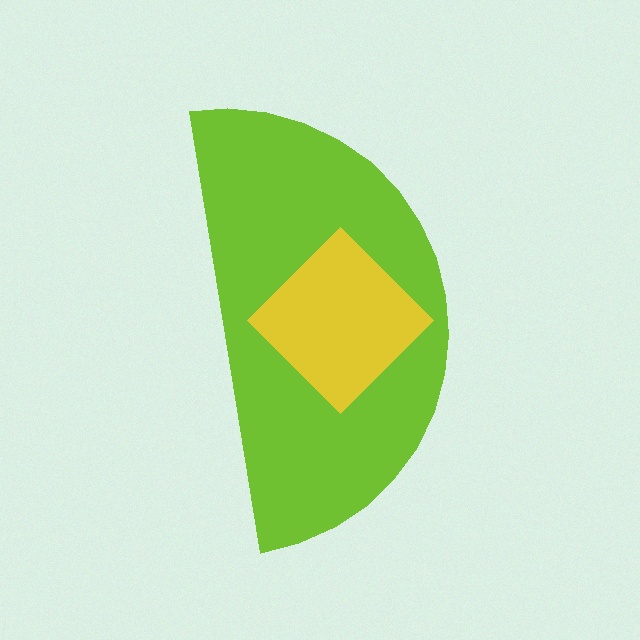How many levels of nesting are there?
2.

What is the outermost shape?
The lime semicircle.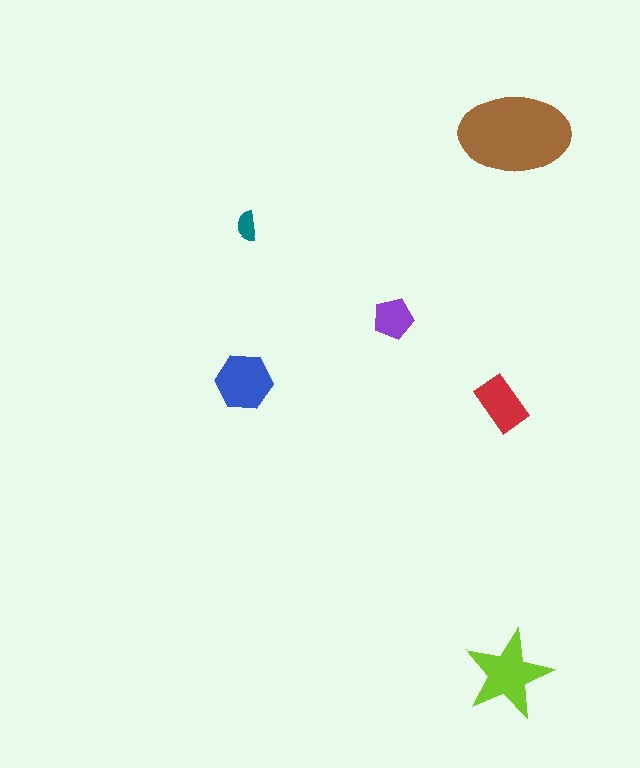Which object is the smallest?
The teal semicircle.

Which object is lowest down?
The lime star is bottommost.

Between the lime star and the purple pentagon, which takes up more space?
The lime star.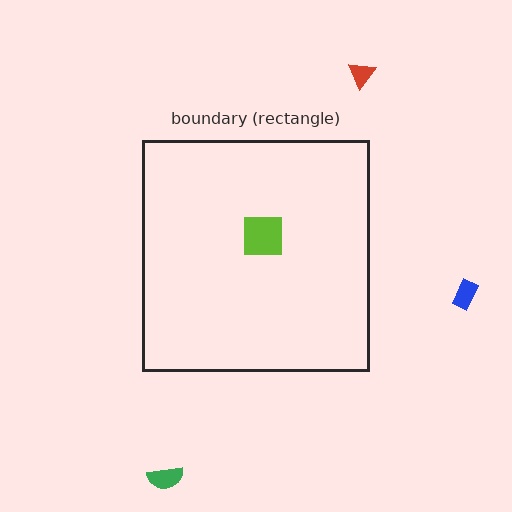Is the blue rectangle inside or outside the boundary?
Outside.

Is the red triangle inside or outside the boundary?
Outside.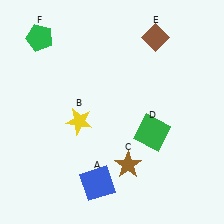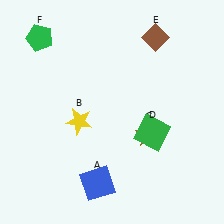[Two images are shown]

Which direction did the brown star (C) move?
The brown star (C) moved up.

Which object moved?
The brown star (C) moved up.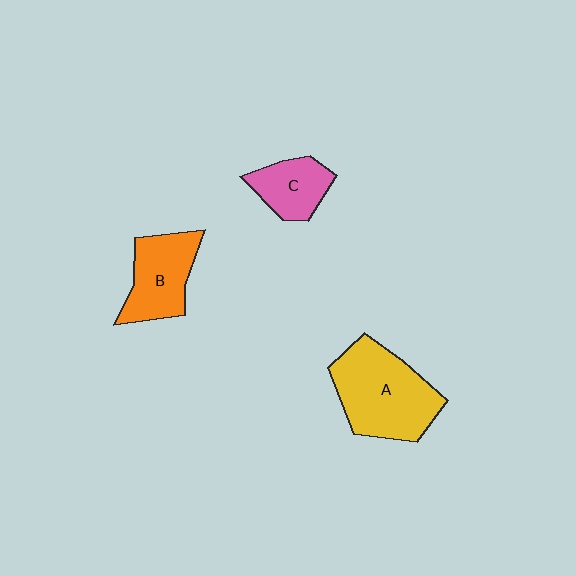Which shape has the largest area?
Shape A (yellow).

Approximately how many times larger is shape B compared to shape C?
Approximately 1.4 times.